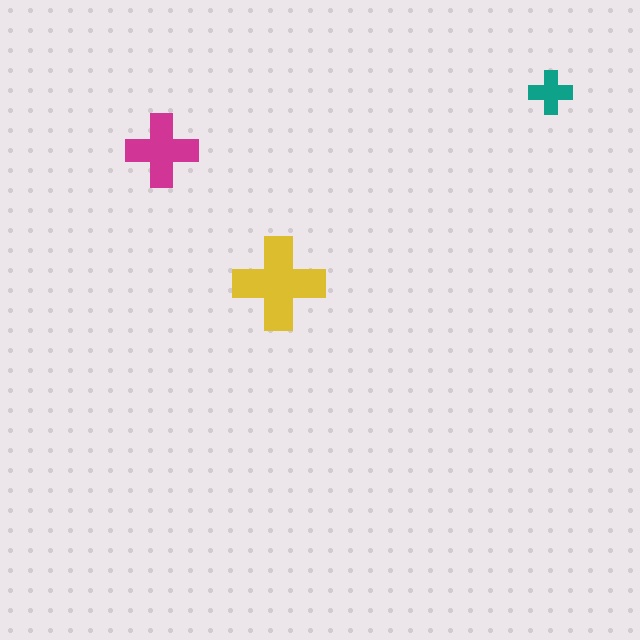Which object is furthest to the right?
The teal cross is rightmost.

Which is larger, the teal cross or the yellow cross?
The yellow one.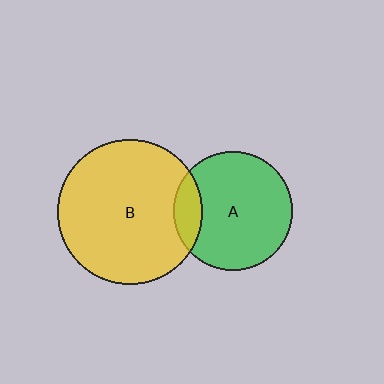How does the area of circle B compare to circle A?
Approximately 1.5 times.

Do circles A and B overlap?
Yes.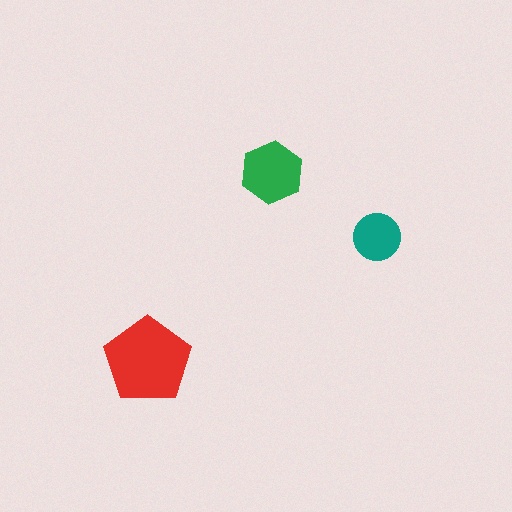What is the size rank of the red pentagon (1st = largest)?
1st.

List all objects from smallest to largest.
The teal circle, the green hexagon, the red pentagon.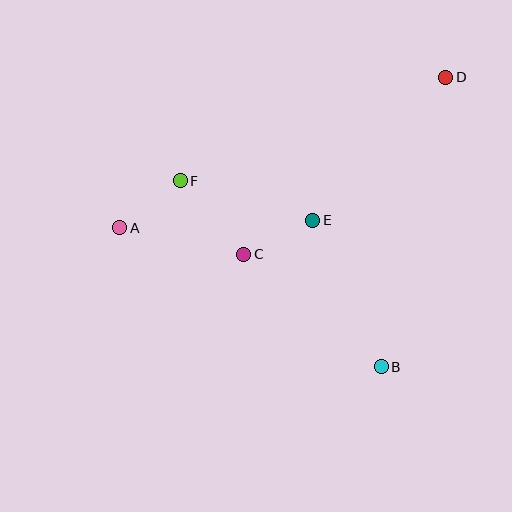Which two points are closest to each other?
Points C and E are closest to each other.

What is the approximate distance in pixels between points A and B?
The distance between A and B is approximately 296 pixels.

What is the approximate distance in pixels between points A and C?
The distance between A and C is approximately 127 pixels.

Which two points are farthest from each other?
Points A and D are farthest from each other.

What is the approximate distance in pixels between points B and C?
The distance between B and C is approximately 178 pixels.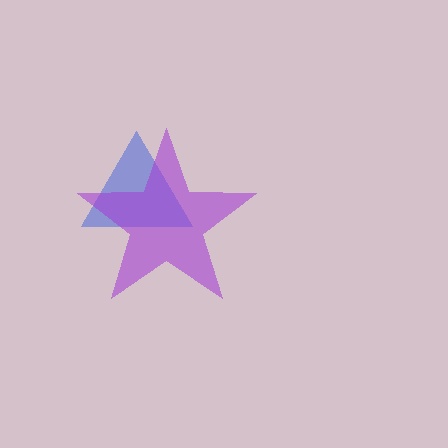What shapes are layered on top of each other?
The layered shapes are: a blue triangle, a purple star.